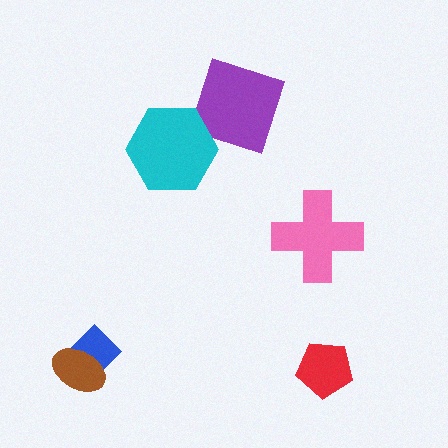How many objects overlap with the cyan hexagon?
0 objects overlap with the cyan hexagon.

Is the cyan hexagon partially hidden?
No, no other shape covers it.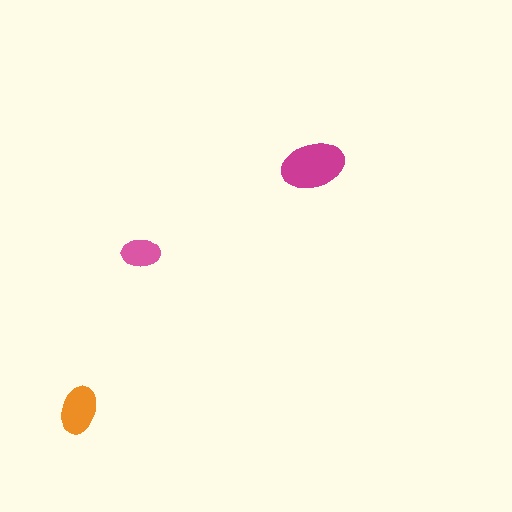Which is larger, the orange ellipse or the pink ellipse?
The orange one.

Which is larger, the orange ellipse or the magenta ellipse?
The magenta one.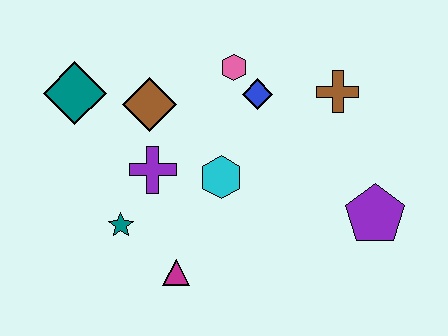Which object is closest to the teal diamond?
The brown diamond is closest to the teal diamond.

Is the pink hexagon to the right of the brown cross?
No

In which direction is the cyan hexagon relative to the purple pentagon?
The cyan hexagon is to the left of the purple pentagon.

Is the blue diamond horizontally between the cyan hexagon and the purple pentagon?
Yes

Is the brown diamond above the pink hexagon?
No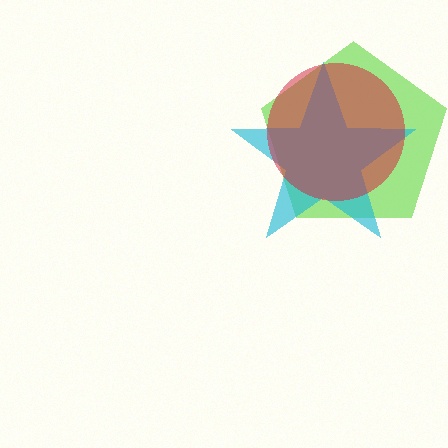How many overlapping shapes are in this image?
There are 3 overlapping shapes in the image.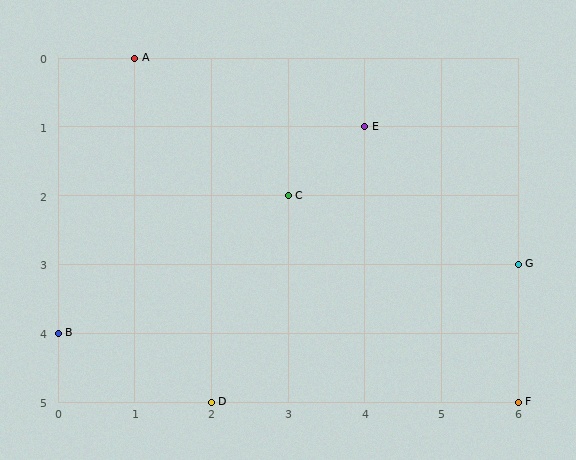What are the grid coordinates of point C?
Point C is at grid coordinates (3, 2).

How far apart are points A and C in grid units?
Points A and C are 2 columns and 2 rows apart (about 2.8 grid units diagonally).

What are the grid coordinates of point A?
Point A is at grid coordinates (1, 0).